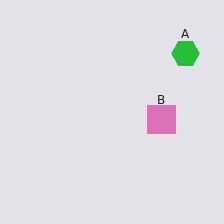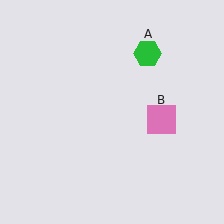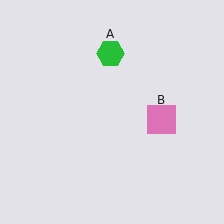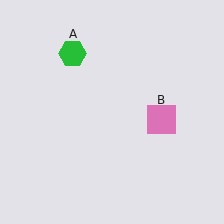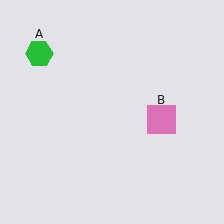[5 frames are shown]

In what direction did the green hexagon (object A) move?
The green hexagon (object A) moved left.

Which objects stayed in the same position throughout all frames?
Pink square (object B) remained stationary.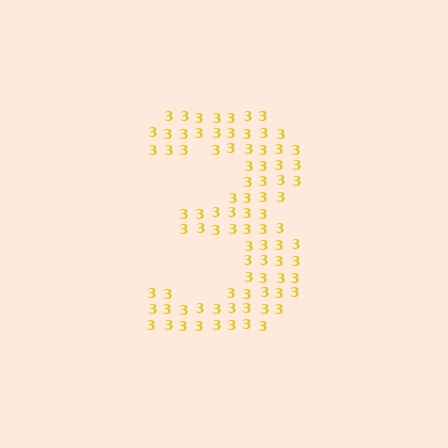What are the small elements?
The small elements are digit 3's.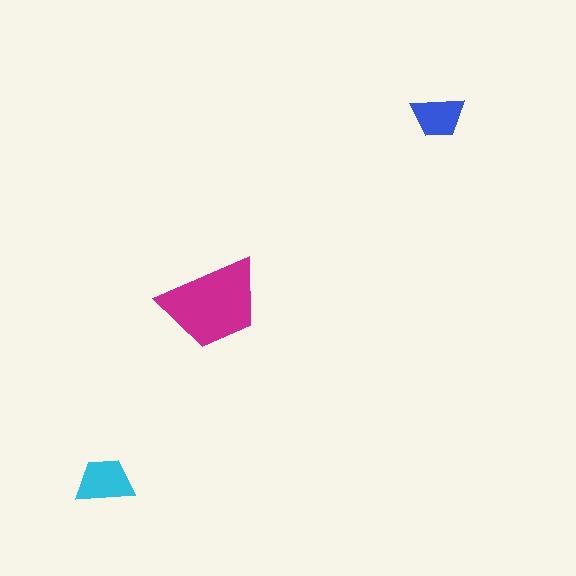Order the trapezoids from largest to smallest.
the magenta one, the cyan one, the blue one.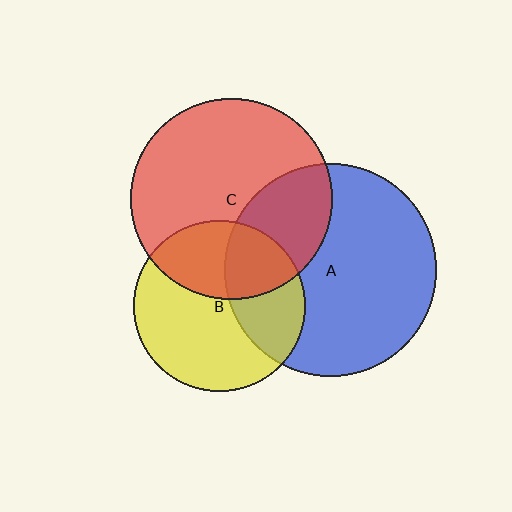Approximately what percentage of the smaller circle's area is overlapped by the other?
Approximately 35%.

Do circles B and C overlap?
Yes.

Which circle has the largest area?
Circle A (blue).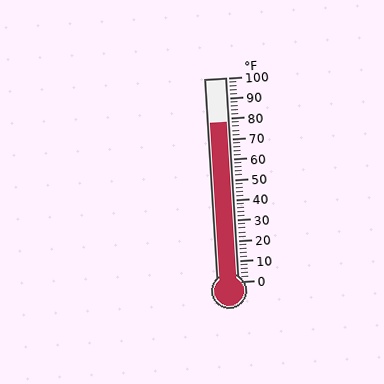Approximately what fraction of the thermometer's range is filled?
The thermometer is filled to approximately 80% of its range.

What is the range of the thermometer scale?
The thermometer scale ranges from 0°F to 100°F.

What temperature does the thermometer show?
The thermometer shows approximately 78°F.